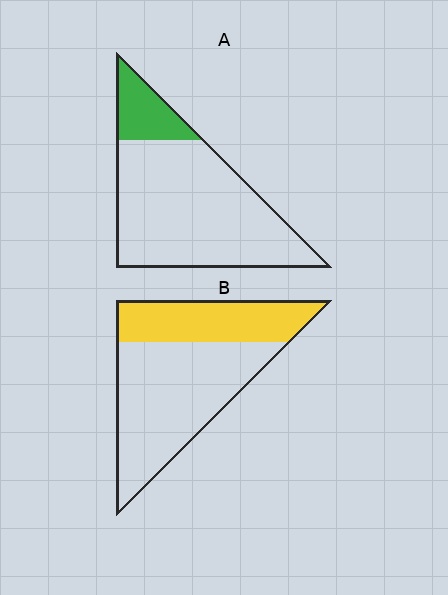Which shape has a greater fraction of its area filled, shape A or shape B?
Shape B.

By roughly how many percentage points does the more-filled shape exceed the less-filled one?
By roughly 20 percentage points (B over A).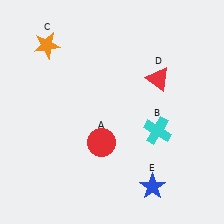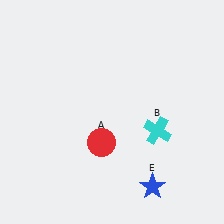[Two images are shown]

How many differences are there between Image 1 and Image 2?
There are 2 differences between the two images.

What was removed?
The red triangle (D), the orange star (C) were removed in Image 2.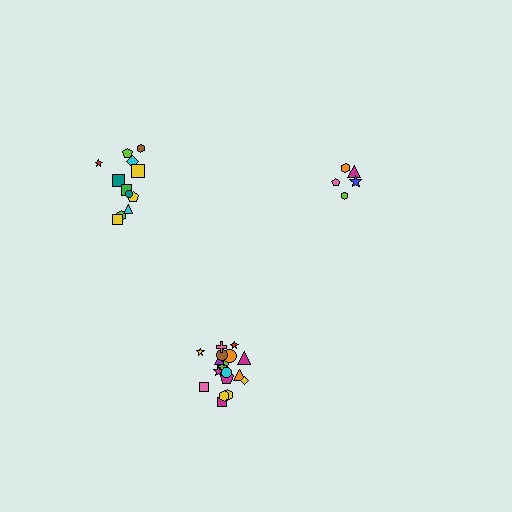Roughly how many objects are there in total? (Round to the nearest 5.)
Roughly 35 objects in total.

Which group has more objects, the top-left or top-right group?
The top-left group.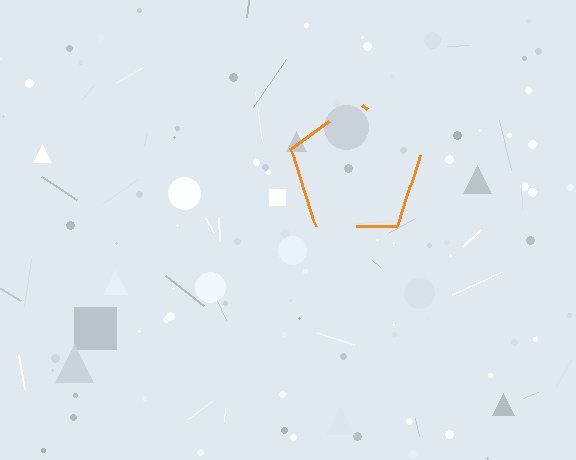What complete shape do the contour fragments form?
The contour fragments form a pentagon.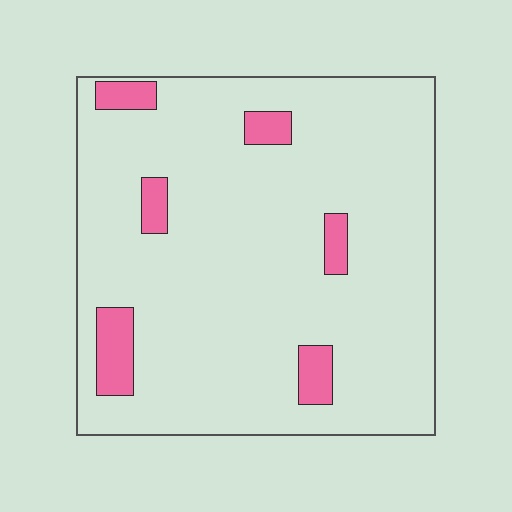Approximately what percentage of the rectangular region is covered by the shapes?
Approximately 10%.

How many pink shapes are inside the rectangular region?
6.